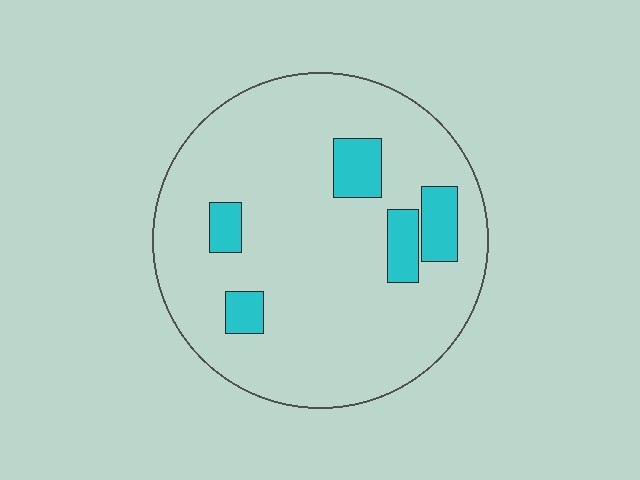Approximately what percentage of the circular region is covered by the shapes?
Approximately 15%.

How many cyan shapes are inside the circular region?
5.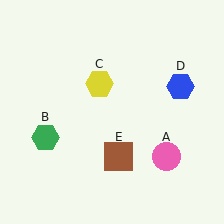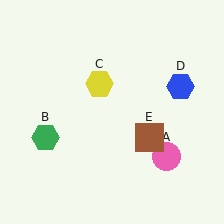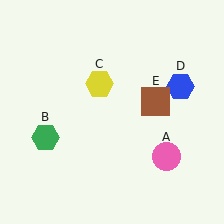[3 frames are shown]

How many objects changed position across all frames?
1 object changed position: brown square (object E).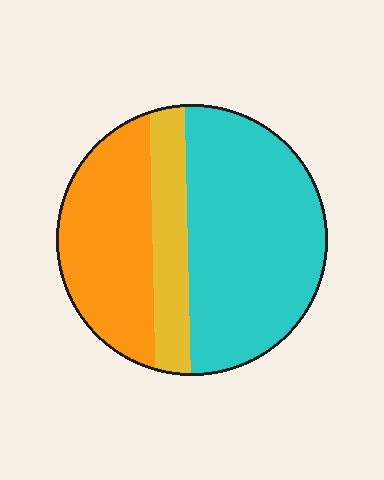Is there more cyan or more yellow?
Cyan.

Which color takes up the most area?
Cyan, at roughly 50%.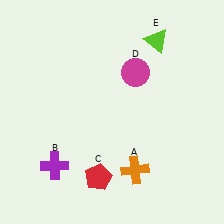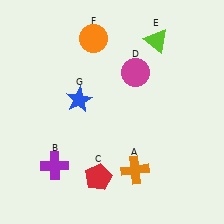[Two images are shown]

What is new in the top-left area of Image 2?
A blue star (G) was added in the top-left area of Image 2.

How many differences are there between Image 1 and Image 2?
There are 2 differences between the two images.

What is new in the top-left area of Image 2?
An orange circle (F) was added in the top-left area of Image 2.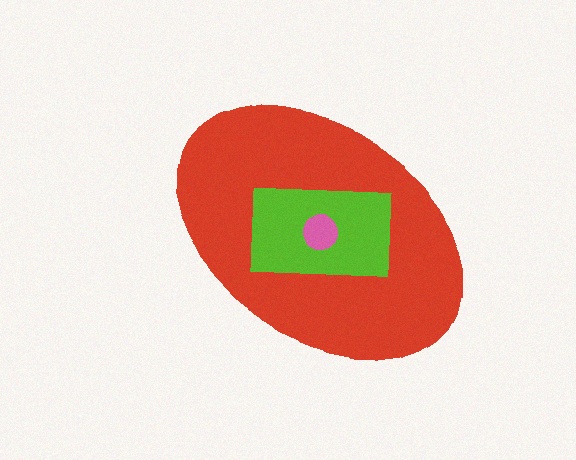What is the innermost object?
The pink circle.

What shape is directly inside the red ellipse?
The lime rectangle.